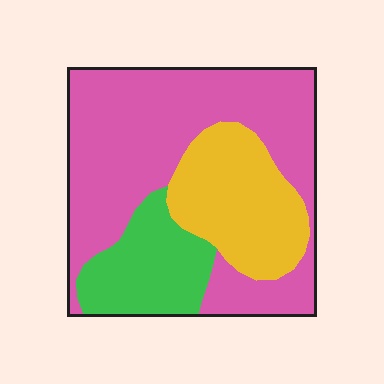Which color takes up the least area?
Green, at roughly 20%.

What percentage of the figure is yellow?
Yellow takes up about one quarter (1/4) of the figure.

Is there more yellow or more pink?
Pink.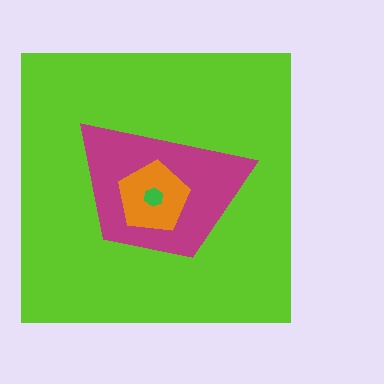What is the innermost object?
The green hexagon.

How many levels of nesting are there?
4.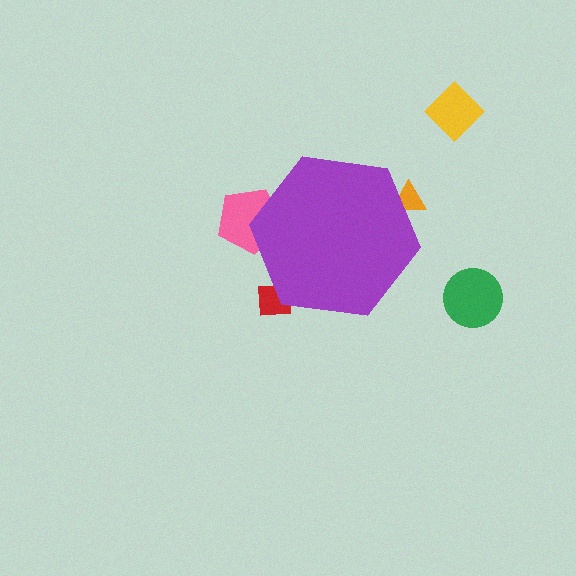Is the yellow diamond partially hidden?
No, the yellow diamond is fully visible.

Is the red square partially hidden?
Yes, the red square is partially hidden behind the purple hexagon.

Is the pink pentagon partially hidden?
Yes, the pink pentagon is partially hidden behind the purple hexagon.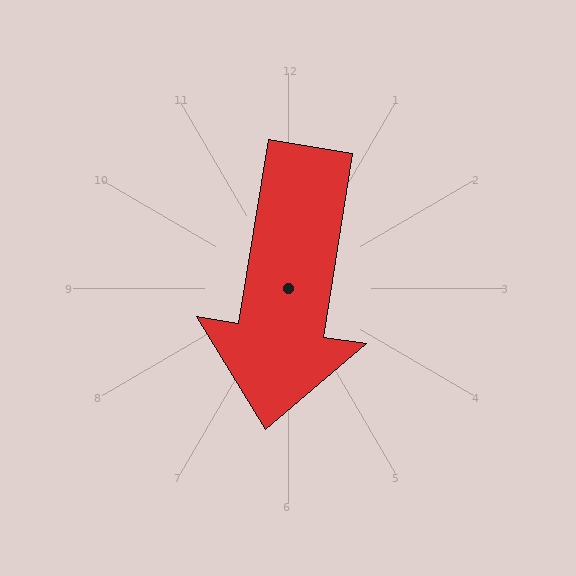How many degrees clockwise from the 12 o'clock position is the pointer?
Approximately 189 degrees.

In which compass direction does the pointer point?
South.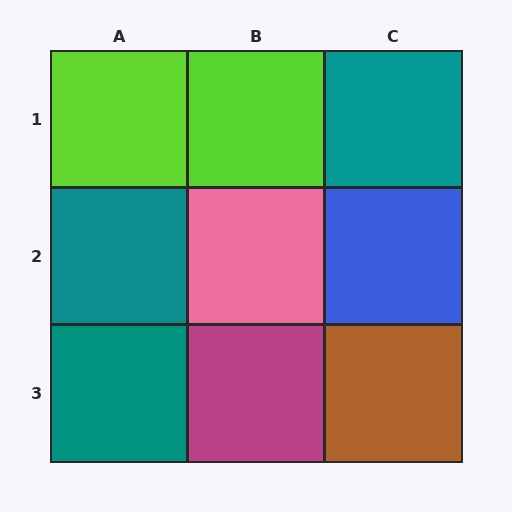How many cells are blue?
1 cell is blue.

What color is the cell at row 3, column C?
Brown.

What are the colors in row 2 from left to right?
Teal, pink, blue.